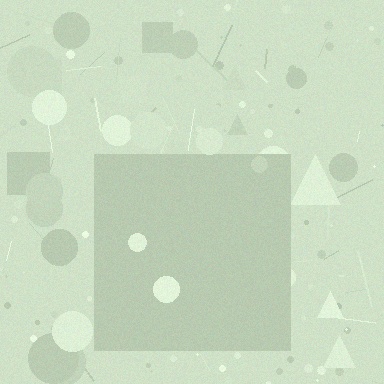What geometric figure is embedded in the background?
A square is embedded in the background.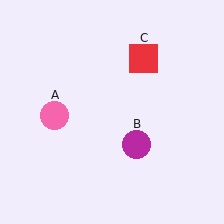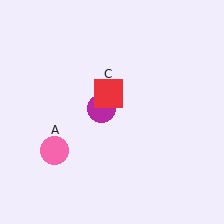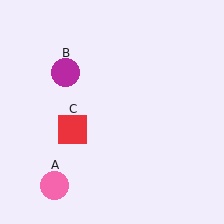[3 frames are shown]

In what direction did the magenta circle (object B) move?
The magenta circle (object B) moved up and to the left.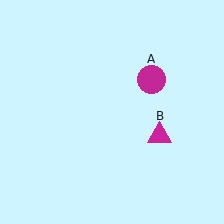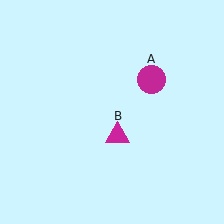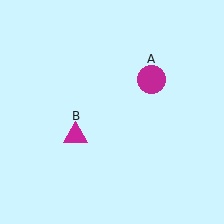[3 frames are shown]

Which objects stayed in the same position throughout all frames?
Magenta circle (object A) remained stationary.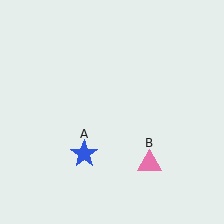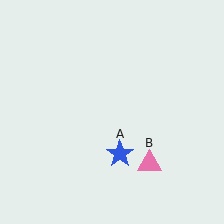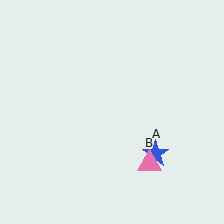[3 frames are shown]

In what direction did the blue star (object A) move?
The blue star (object A) moved right.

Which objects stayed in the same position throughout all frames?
Pink triangle (object B) remained stationary.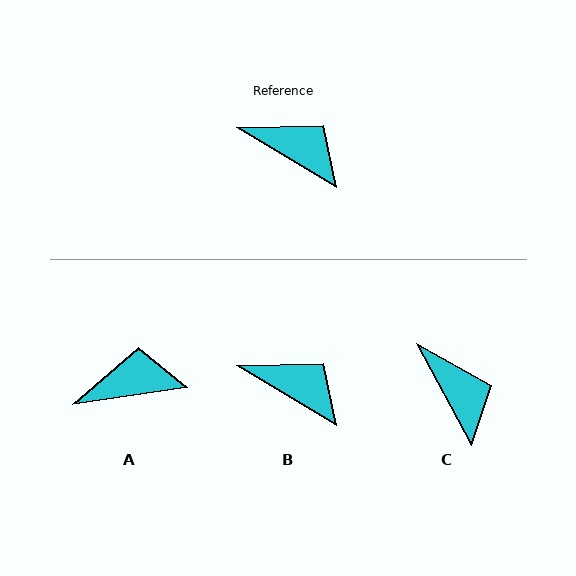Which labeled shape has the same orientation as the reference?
B.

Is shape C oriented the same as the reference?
No, it is off by about 31 degrees.